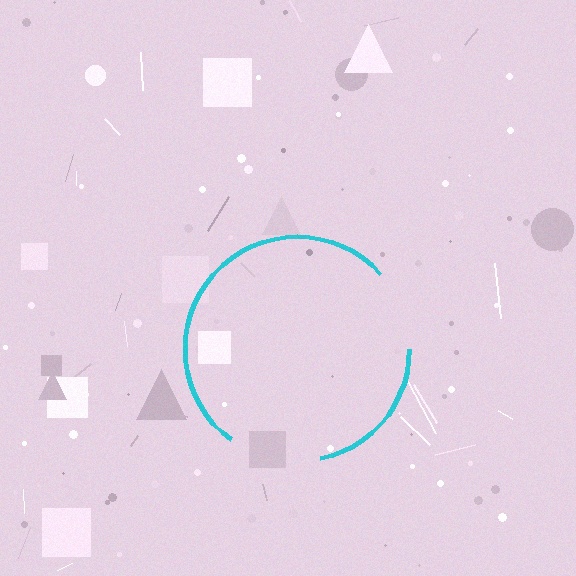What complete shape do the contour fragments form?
The contour fragments form a circle.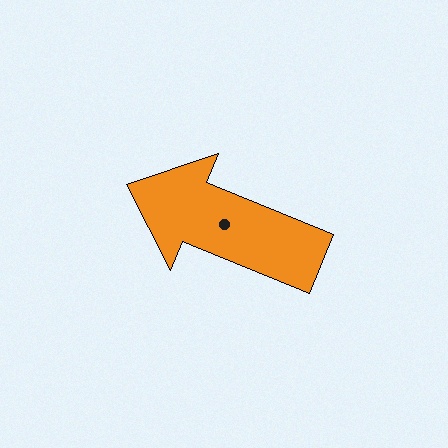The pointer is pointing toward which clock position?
Roughly 10 o'clock.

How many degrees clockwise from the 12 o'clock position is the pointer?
Approximately 292 degrees.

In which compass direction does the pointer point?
West.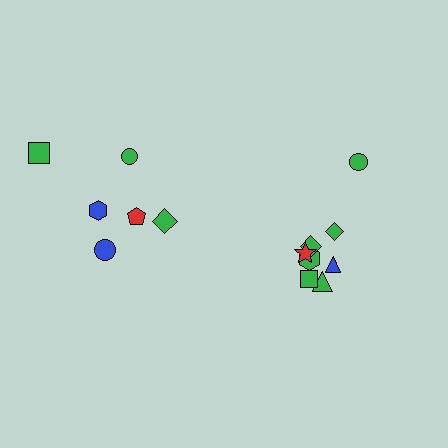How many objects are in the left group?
There are 6 objects.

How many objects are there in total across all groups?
There are 14 objects.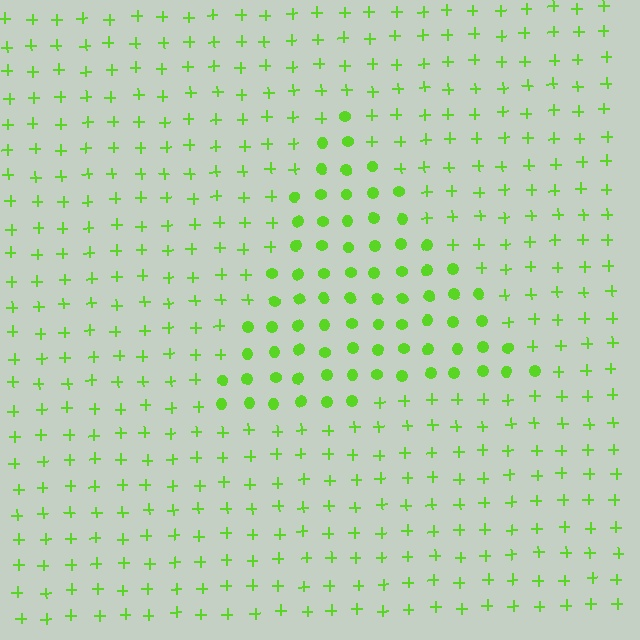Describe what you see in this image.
The image is filled with small lime elements arranged in a uniform grid. A triangle-shaped region contains circles, while the surrounding area contains plus signs. The boundary is defined purely by the change in element shape.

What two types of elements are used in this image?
The image uses circles inside the triangle region and plus signs outside it.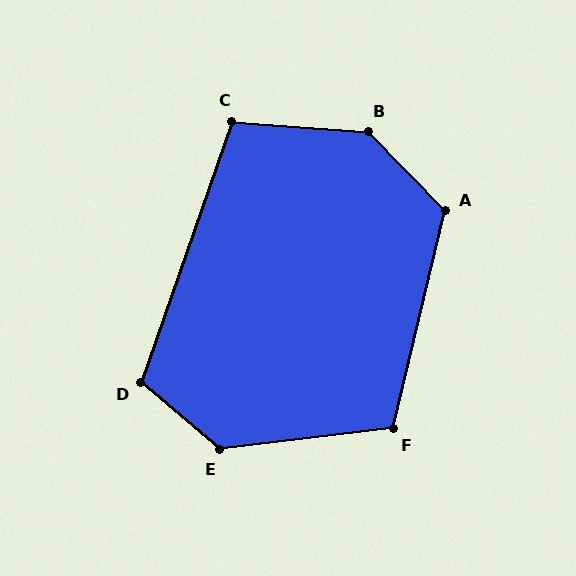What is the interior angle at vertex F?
Approximately 110 degrees (obtuse).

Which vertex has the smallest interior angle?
C, at approximately 105 degrees.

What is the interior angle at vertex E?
Approximately 133 degrees (obtuse).